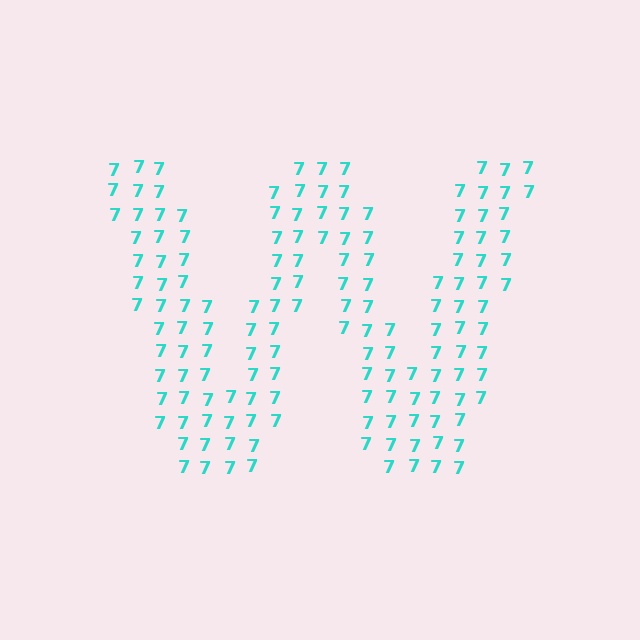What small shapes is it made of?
It is made of small digit 7's.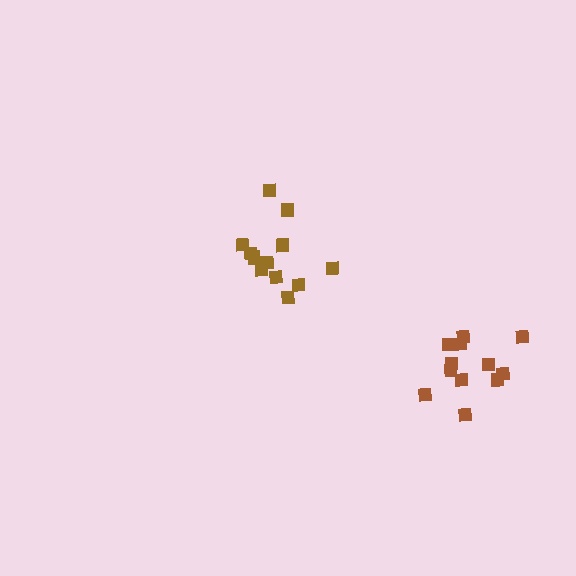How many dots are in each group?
Group 1: 12 dots, Group 2: 12 dots (24 total).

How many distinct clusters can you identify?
There are 2 distinct clusters.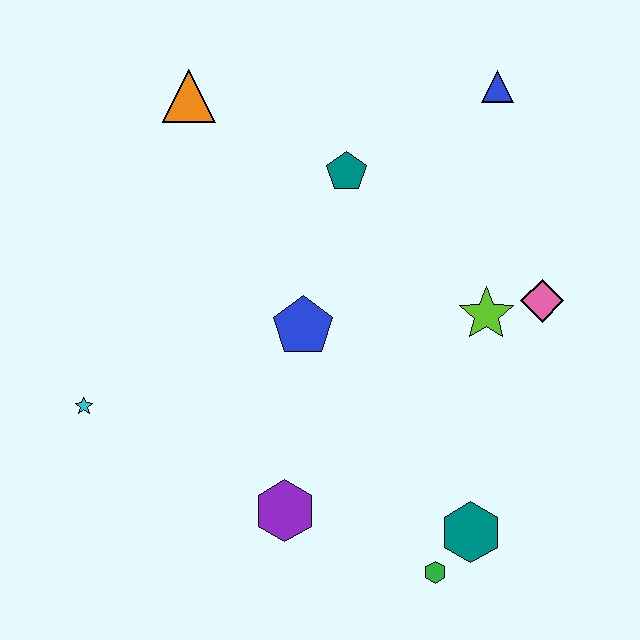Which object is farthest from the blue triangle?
The cyan star is farthest from the blue triangle.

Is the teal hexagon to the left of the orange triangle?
No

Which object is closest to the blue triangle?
The teal pentagon is closest to the blue triangle.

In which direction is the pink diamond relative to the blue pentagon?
The pink diamond is to the right of the blue pentagon.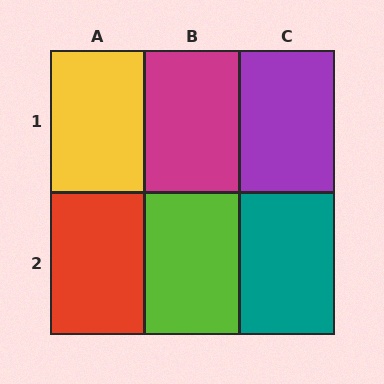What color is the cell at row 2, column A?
Red.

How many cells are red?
1 cell is red.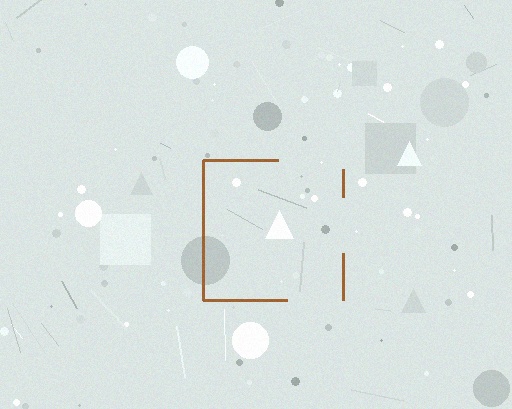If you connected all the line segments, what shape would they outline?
They would outline a square.